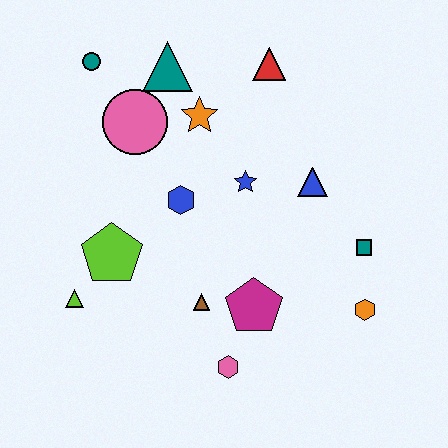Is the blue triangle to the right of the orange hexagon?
No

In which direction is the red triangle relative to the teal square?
The red triangle is above the teal square.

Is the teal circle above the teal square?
Yes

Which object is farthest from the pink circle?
The orange hexagon is farthest from the pink circle.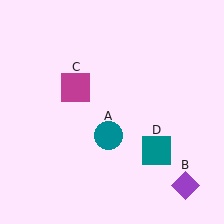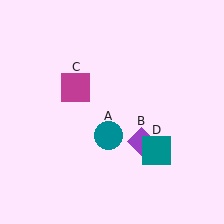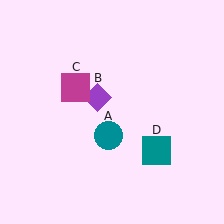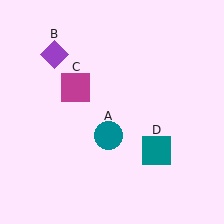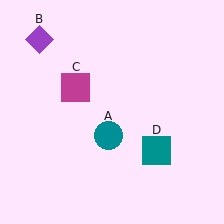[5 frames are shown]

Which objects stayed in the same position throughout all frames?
Teal circle (object A) and magenta square (object C) and teal square (object D) remained stationary.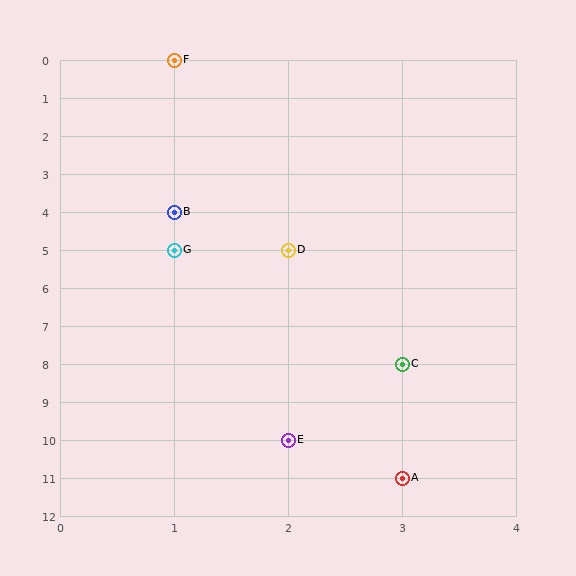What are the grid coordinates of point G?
Point G is at grid coordinates (1, 5).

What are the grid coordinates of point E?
Point E is at grid coordinates (2, 10).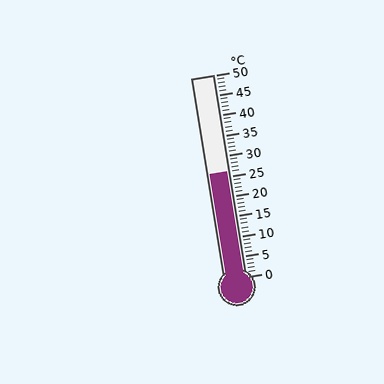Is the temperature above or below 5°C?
The temperature is above 5°C.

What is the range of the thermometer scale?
The thermometer scale ranges from 0°C to 50°C.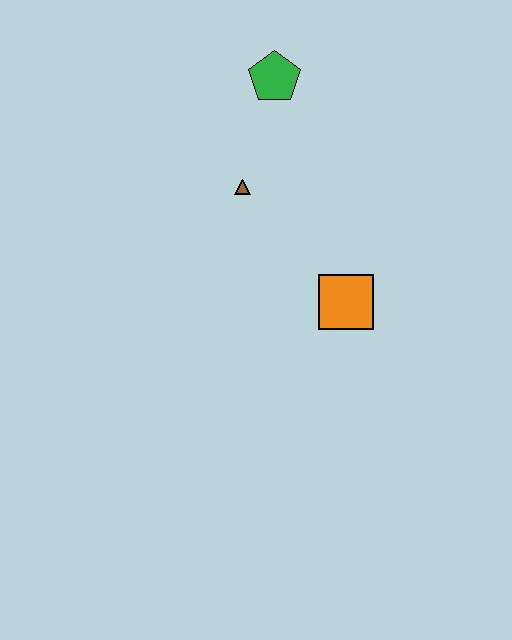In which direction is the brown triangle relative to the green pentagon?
The brown triangle is below the green pentagon.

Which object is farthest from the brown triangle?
The orange square is farthest from the brown triangle.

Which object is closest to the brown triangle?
The green pentagon is closest to the brown triangle.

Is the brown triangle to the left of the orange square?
Yes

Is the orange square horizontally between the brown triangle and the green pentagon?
No